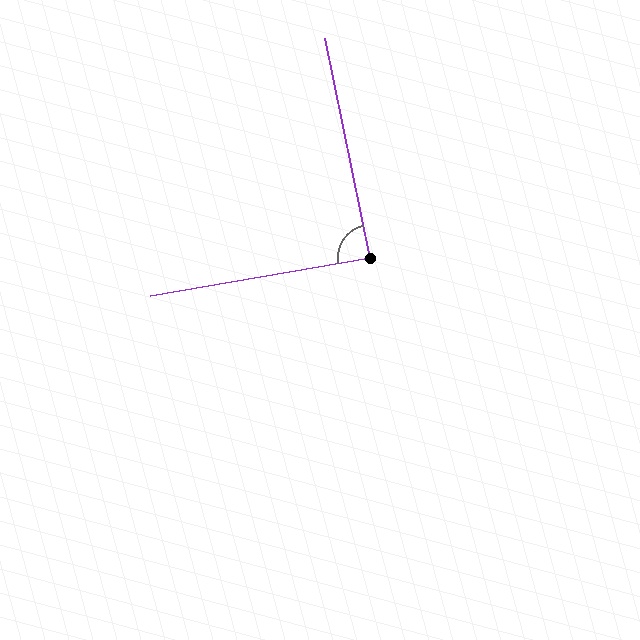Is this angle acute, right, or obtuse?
It is approximately a right angle.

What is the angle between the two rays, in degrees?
Approximately 88 degrees.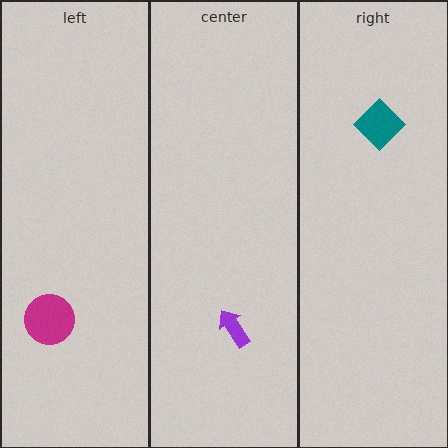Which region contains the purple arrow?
The center region.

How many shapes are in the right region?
1.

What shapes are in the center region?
The purple arrow.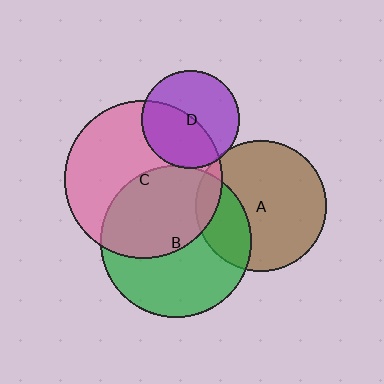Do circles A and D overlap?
Yes.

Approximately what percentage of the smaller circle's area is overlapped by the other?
Approximately 5%.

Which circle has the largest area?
Circle C (pink).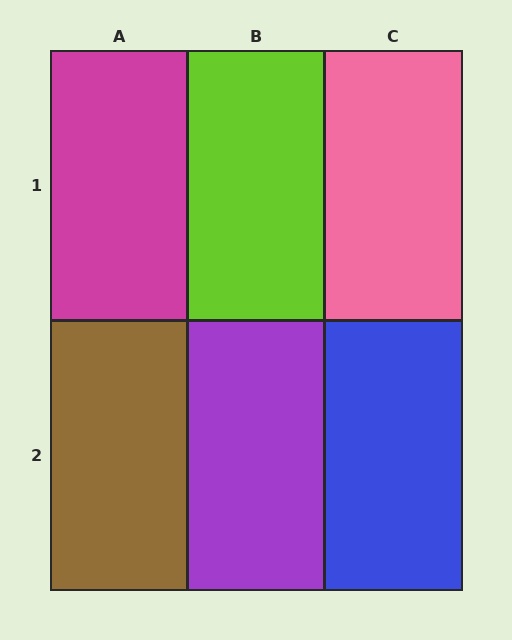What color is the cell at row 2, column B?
Purple.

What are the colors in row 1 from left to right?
Magenta, lime, pink.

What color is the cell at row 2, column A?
Brown.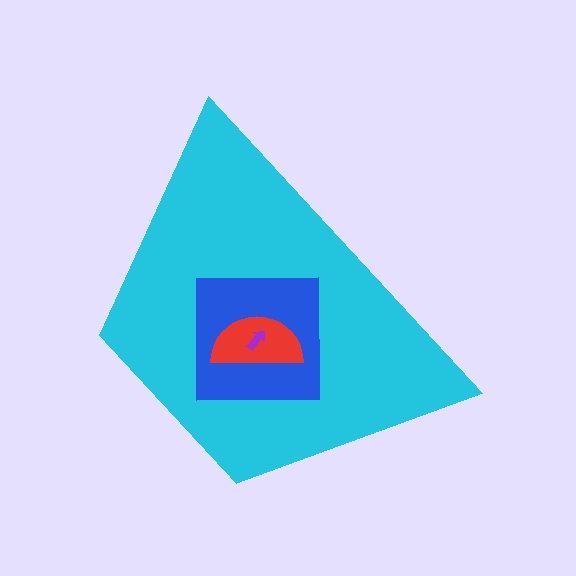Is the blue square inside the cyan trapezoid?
Yes.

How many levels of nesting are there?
4.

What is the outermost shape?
The cyan trapezoid.